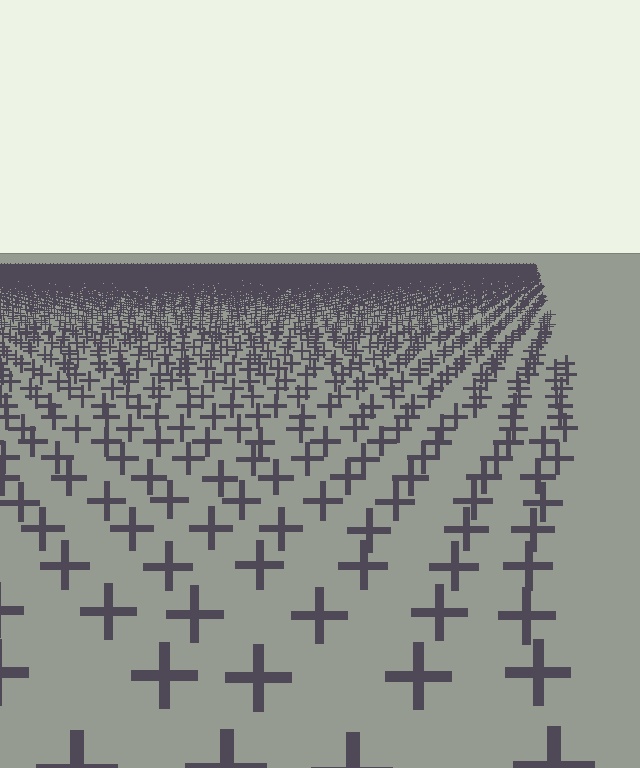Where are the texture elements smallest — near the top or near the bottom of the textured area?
Near the top.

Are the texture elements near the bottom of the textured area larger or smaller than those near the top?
Larger. Near the bottom, elements are closer to the viewer and appear at a bigger on-screen size.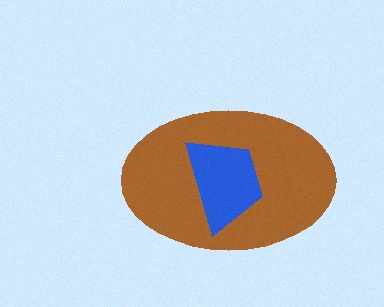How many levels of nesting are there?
2.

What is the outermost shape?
The brown ellipse.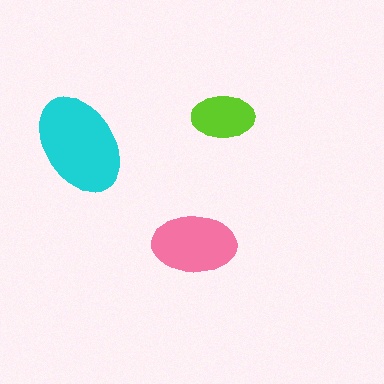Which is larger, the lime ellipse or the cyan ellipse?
The cyan one.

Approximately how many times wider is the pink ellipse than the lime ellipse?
About 1.5 times wider.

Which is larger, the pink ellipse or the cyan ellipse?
The cyan one.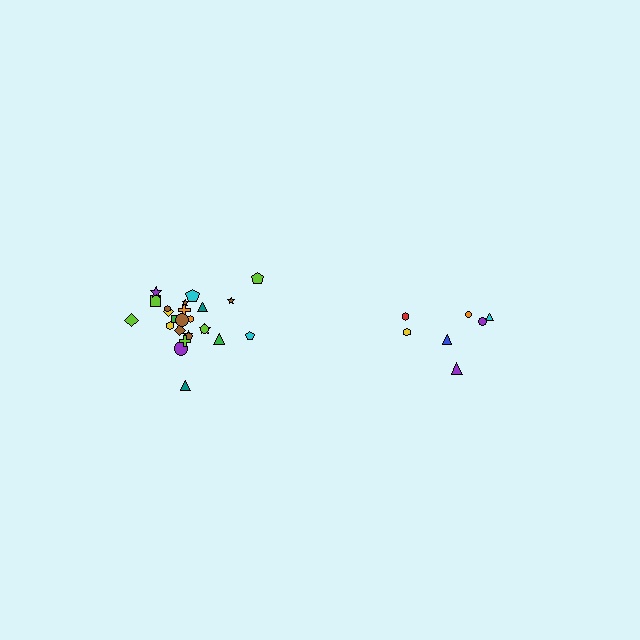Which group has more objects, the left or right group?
The left group.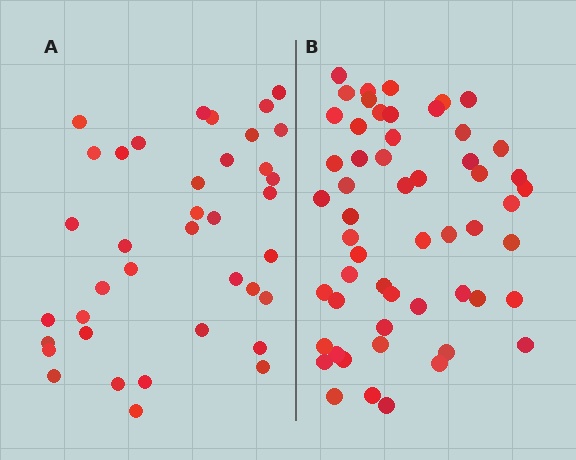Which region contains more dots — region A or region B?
Region B (the right region) has more dots.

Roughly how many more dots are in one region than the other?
Region B has approximately 15 more dots than region A.